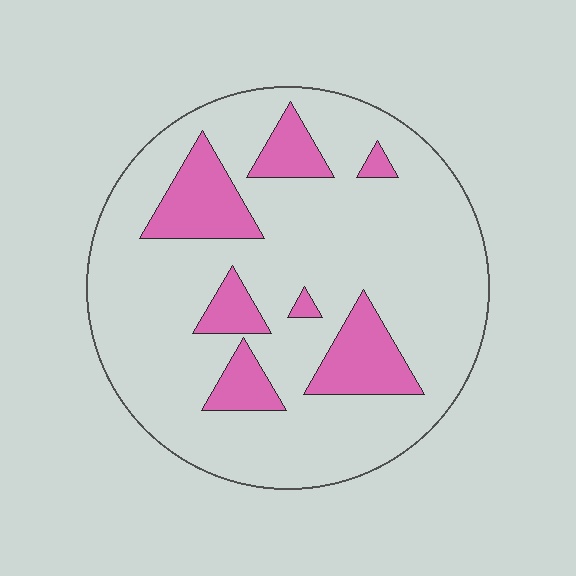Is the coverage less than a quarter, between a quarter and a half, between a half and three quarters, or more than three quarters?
Less than a quarter.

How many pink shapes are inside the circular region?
7.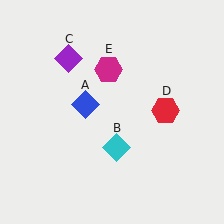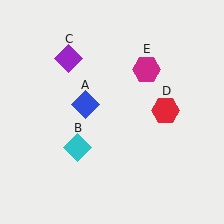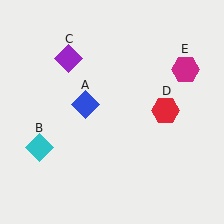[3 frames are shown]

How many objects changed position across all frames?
2 objects changed position: cyan diamond (object B), magenta hexagon (object E).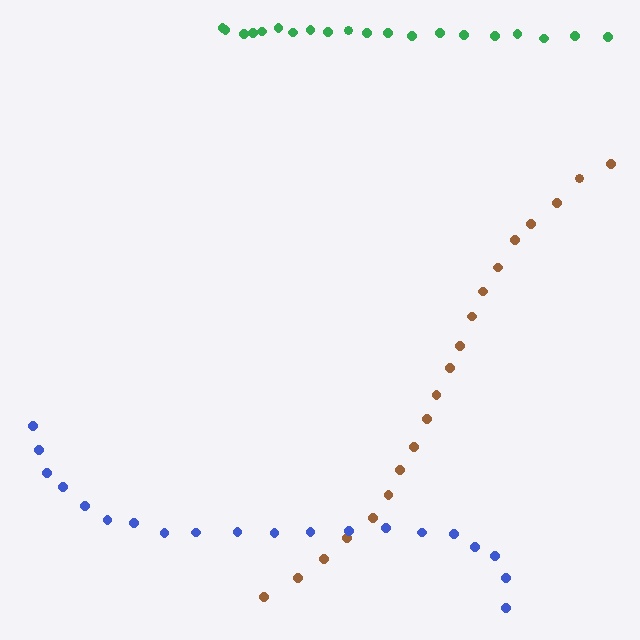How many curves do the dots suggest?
There are 3 distinct paths.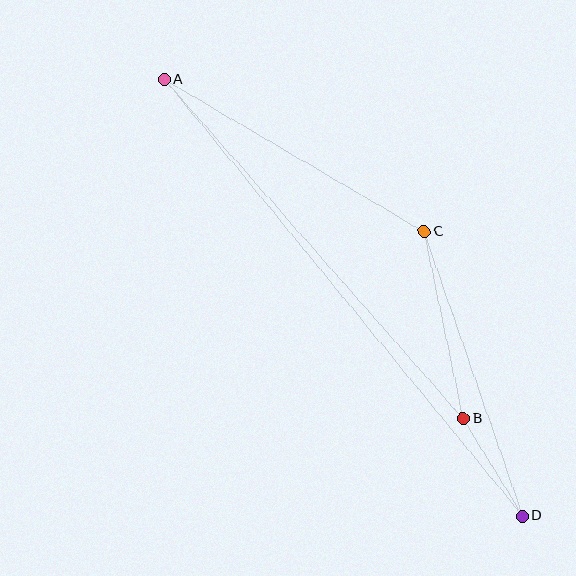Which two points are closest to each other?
Points B and D are closest to each other.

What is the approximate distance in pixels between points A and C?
The distance between A and C is approximately 301 pixels.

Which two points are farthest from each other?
Points A and D are farthest from each other.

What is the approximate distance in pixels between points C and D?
The distance between C and D is approximately 301 pixels.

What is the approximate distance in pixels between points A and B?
The distance between A and B is approximately 452 pixels.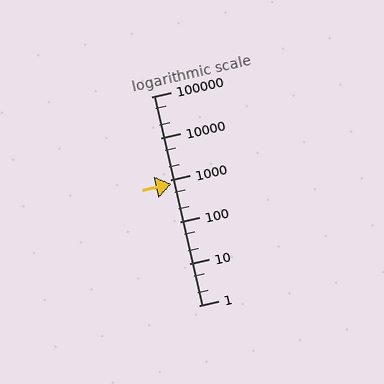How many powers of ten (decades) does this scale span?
The scale spans 5 decades, from 1 to 100000.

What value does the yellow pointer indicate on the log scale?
The pointer indicates approximately 810.